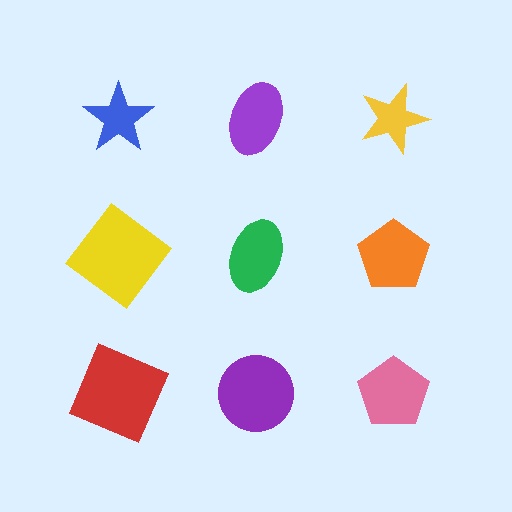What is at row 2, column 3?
An orange pentagon.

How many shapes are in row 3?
3 shapes.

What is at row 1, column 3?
A yellow star.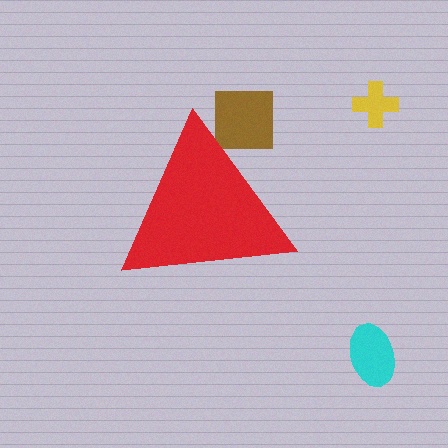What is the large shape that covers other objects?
A red triangle.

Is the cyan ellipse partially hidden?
No, the cyan ellipse is fully visible.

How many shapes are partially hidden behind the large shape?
1 shape is partially hidden.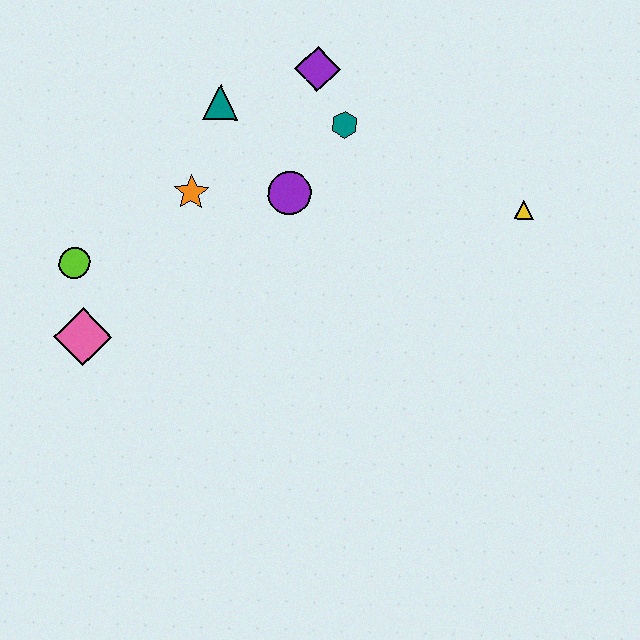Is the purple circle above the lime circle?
Yes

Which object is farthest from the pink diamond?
The yellow triangle is farthest from the pink diamond.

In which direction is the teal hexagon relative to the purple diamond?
The teal hexagon is below the purple diamond.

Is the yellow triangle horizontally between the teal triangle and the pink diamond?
No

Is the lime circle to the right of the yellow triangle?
No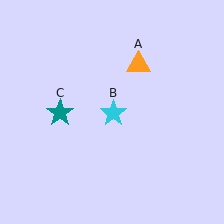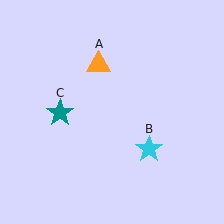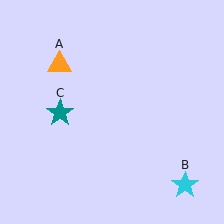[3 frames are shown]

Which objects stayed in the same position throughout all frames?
Teal star (object C) remained stationary.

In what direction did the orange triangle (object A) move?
The orange triangle (object A) moved left.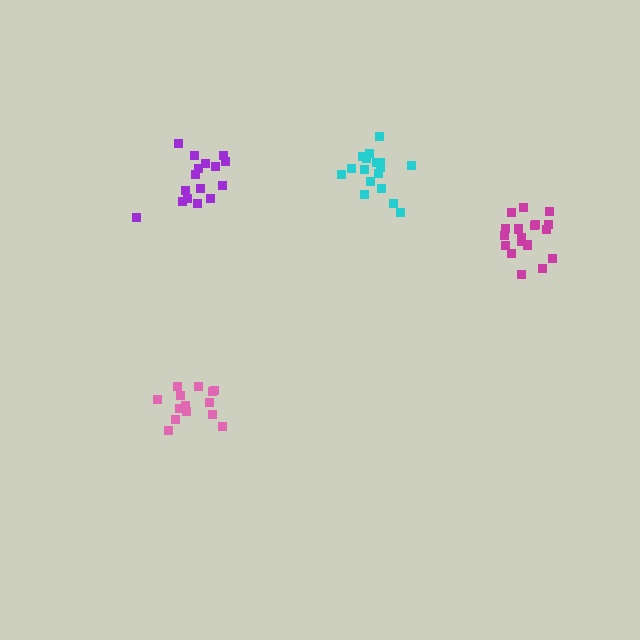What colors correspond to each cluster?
The clusters are colored: pink, magenta, purple, cyan.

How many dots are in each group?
Group 1: 14 dots, Group 2: 18 dots, Group 3: 16 dots, Group 4: 17 dots (65 total).